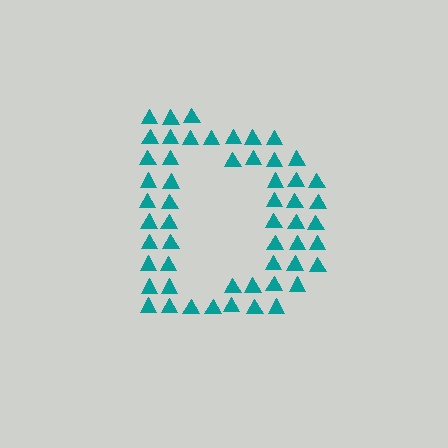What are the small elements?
The small elements are triangles.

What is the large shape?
The large shape is the letter D.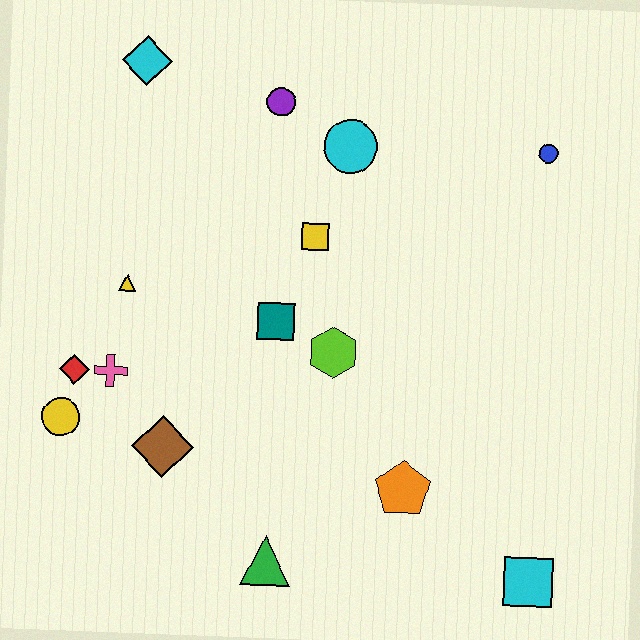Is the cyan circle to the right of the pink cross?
Yes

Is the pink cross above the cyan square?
Yes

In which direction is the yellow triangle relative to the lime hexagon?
The yellow triangle is to the left of the lime hexagon.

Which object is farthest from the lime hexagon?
The cyan diamond is farthest from the lime hexagon.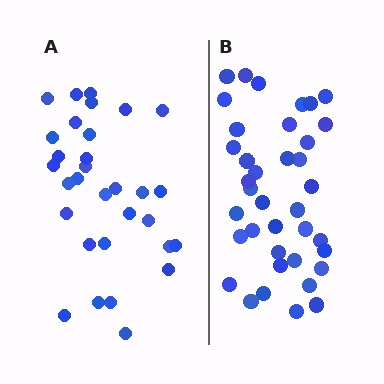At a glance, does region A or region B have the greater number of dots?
Region B (the right region) has more dots.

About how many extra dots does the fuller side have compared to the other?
Region B has roughly 8 or so more dots than region A.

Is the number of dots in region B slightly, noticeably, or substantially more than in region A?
Region B has only slightly more — the two regions are fairly close. The ratio is roughly 1.2 to 1.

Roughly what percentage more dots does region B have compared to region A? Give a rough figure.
About 25% more.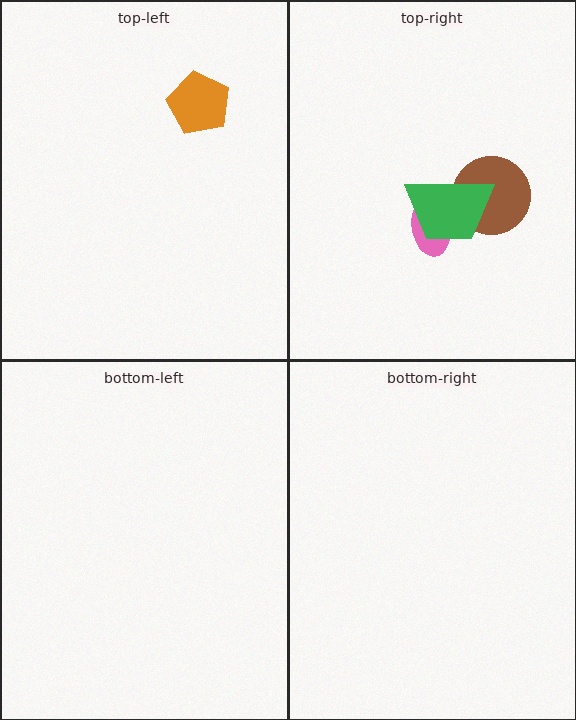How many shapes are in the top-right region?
3.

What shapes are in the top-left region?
The orange pentagon.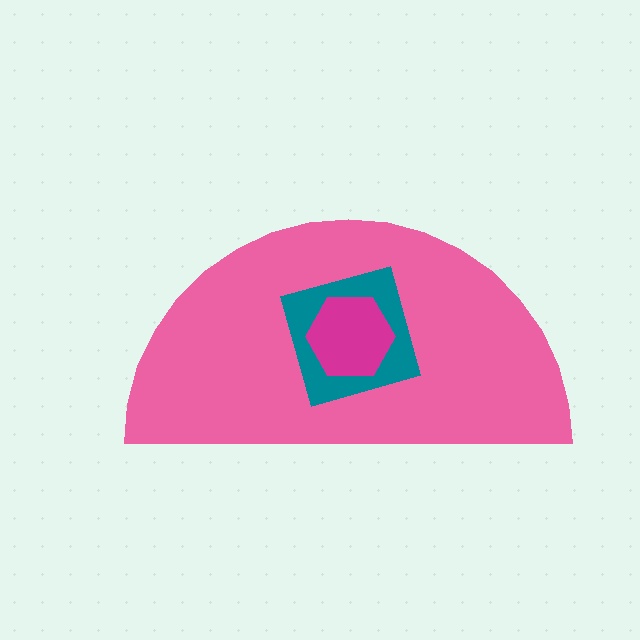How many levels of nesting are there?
3.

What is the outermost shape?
The pink semicircle.